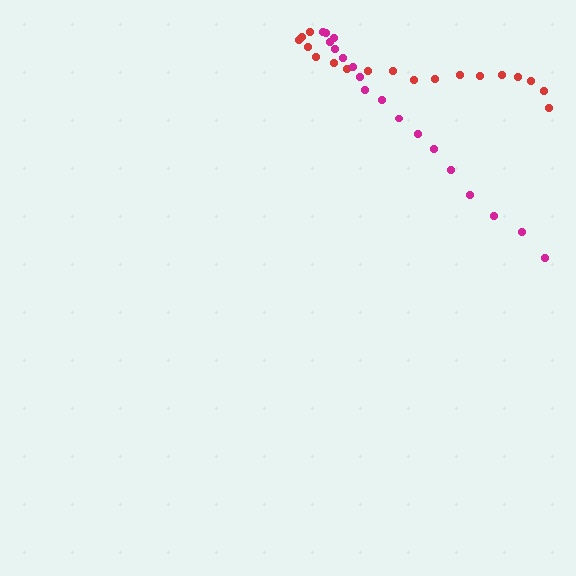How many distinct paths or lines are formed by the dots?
There are 2 distinct paths.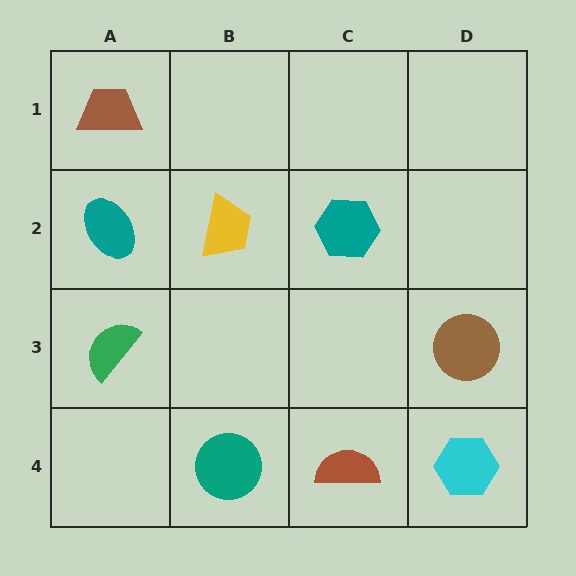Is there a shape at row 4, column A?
No, that cell is empty.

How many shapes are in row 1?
1 shape.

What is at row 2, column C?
A teal hexagon.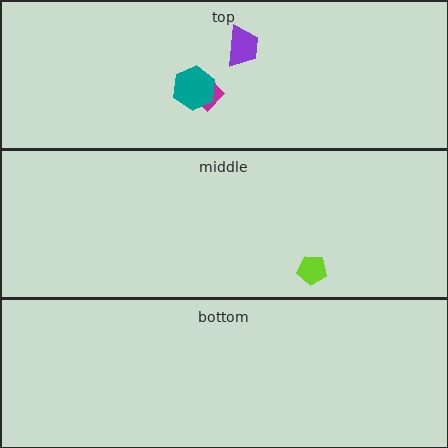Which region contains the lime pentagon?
The middle region.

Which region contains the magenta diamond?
The top region.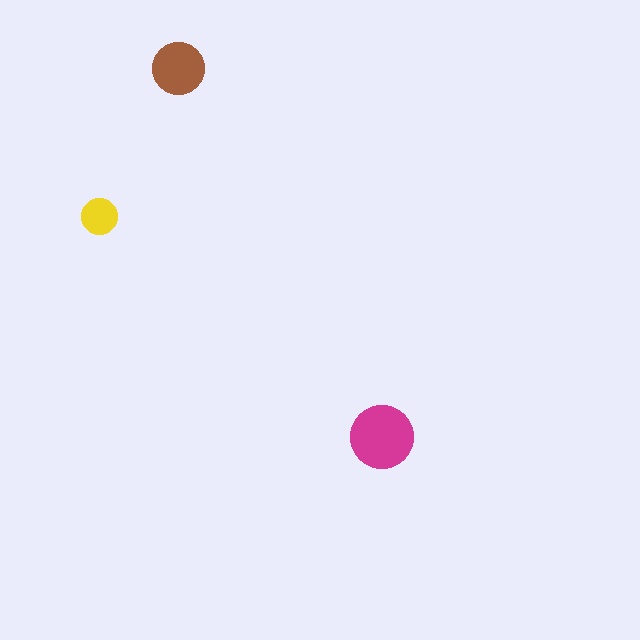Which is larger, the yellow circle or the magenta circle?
The magenta one.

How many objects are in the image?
There are 3 objects in the image.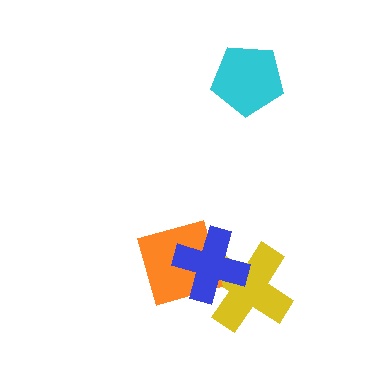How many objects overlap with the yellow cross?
2 objects overlap with the yellow cross.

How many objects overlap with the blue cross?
2 objects overlap with the blue cross.